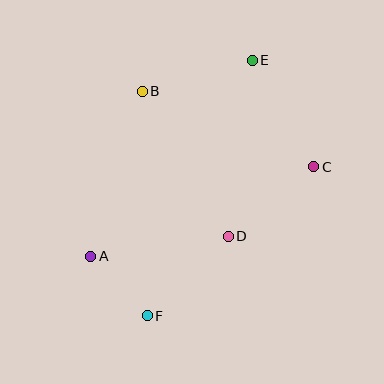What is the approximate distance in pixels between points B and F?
The distance between B and F is approximately 225 pixels.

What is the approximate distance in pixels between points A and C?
The distance between A and C is approximately 240 pixels.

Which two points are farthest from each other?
Points E and F are farthest from each other.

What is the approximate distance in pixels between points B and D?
The distance between B and D is approximately 169 pixels.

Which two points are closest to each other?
Points A and F are closest to each other.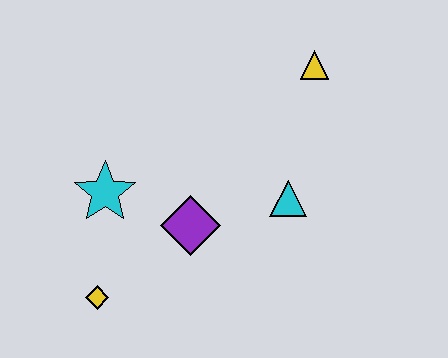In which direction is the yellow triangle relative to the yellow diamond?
The yellow triangle is above the yellow diamond.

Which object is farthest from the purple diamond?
The yellow triangle is farthest from the purple diamond.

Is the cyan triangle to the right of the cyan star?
Yes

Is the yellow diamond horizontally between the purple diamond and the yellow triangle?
No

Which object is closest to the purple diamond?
The cyan star is closest to the purple diamond.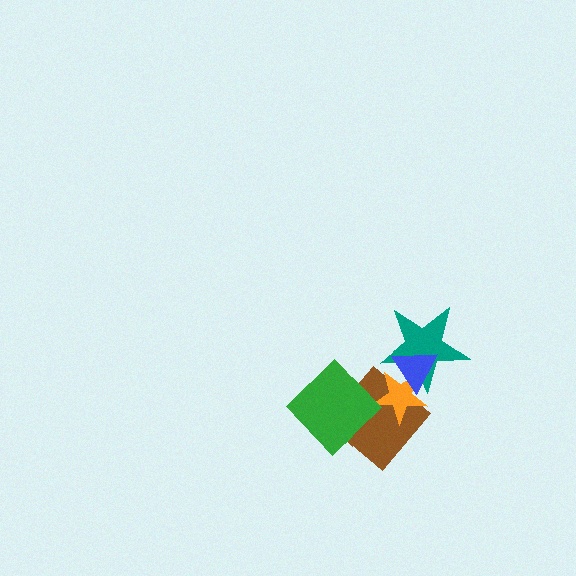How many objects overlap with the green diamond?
2 objects overlap with the green diamond.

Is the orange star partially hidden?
Yes, it is partially covered by another shape.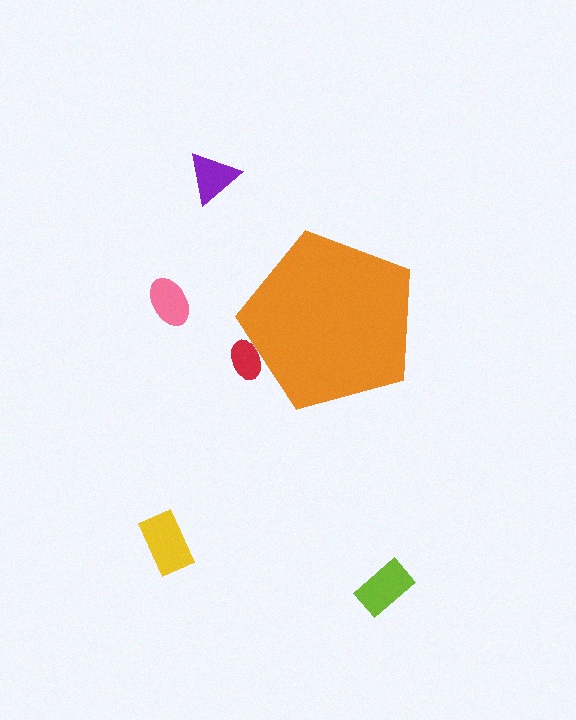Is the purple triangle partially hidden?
No, the purple triangle is fully visible.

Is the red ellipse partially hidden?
Yes, the red ellipse is partially hidden behind the orange pentagon.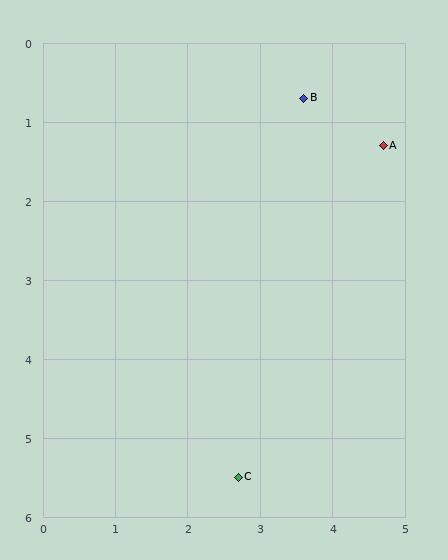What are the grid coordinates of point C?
Point C is at approximately (2.7, 5.5).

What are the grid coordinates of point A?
Point A is at approximately (4.7, 1.3).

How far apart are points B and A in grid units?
Points B and A are about 1.3 grid units apart.